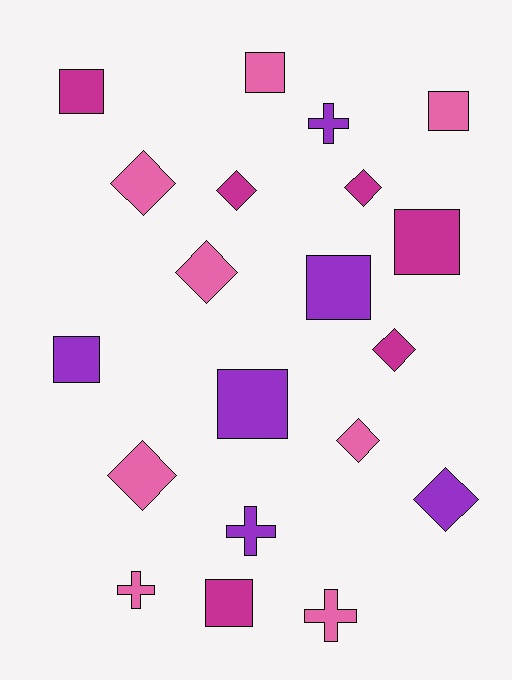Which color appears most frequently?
Pink, with 8 objects.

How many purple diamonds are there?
There is 1 purple diamond.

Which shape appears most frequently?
Square, with 8 objects.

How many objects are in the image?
There are 20 objects.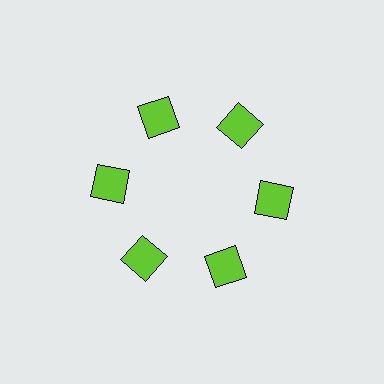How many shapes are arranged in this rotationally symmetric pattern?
There are 6 shapes, arranged in 6 groups of 1.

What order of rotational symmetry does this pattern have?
This pattern has 6-fold rotational symmetry.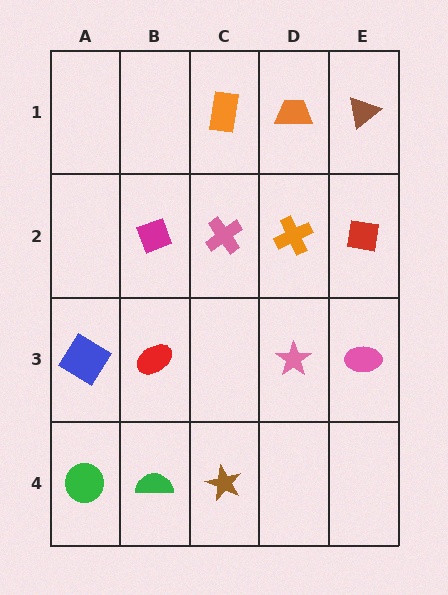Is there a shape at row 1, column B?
No, that cell is empty.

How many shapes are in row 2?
4 shapes.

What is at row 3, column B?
A red ellipse.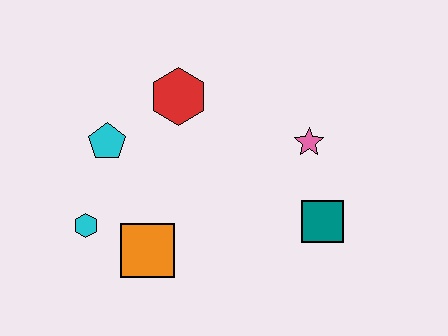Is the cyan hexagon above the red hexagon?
No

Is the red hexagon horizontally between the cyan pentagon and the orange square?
No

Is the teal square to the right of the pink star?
Yes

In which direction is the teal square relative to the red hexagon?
The teal square is to the right of the red hexagon.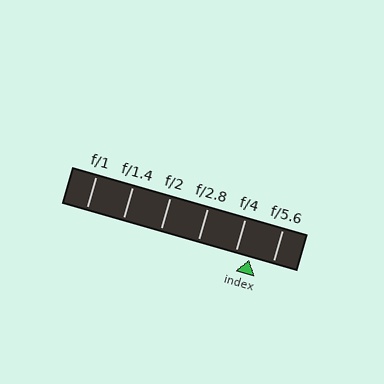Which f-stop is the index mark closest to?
The index mark is closest to f/4.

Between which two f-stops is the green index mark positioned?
The index mark is between f/4 and f/5.6.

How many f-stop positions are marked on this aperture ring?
There are 6 f-stop positions marked.